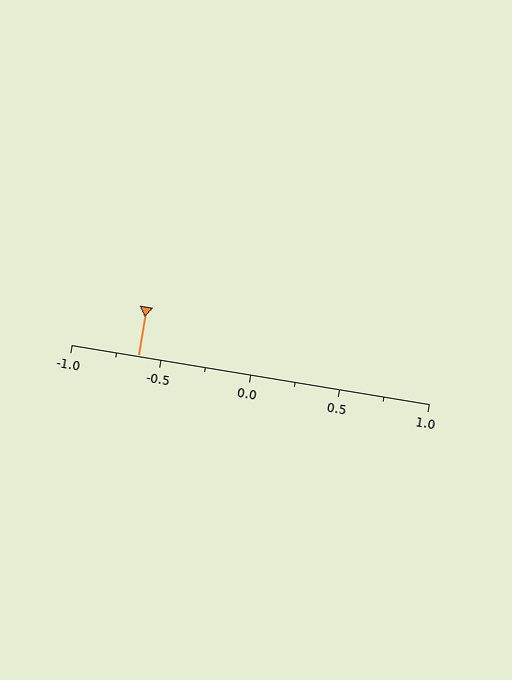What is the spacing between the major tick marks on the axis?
The major ticks are spaced 0.5 apart.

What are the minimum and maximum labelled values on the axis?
The axis runs from -1.0 to 1.0.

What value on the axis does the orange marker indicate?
The marker indicates approximately -0.62.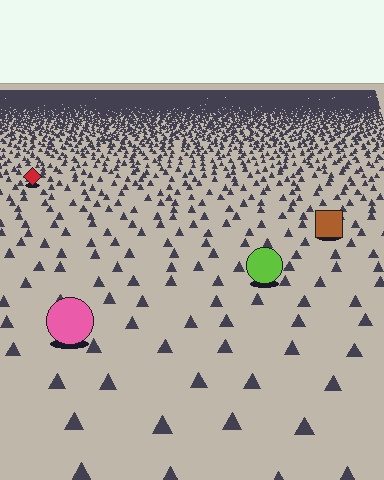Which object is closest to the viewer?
The pink circle is closest. The texture marks near it are larger and more spread out.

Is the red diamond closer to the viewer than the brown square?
No. The brown square is closer — you can tell from the texture gradient: the ground texture is coarser near it.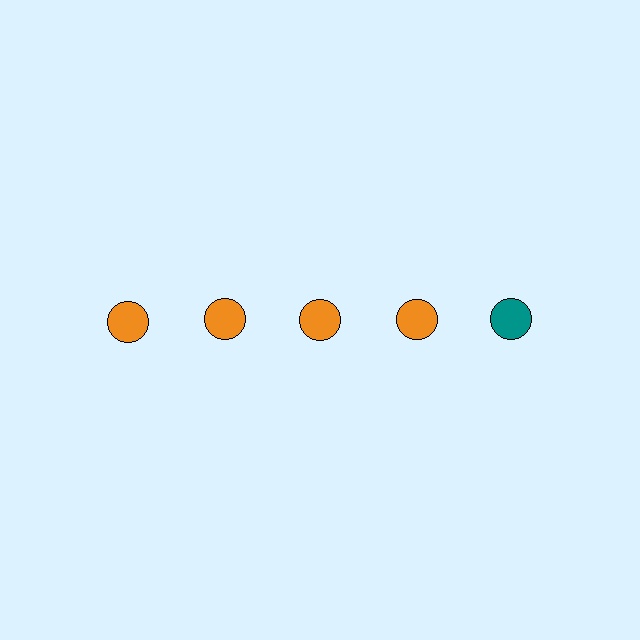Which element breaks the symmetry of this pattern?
The teal circle in the top row, rightmost column breaks the symmetry. All other shapes are orange circles.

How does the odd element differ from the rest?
It has a different color: teal instead of orange.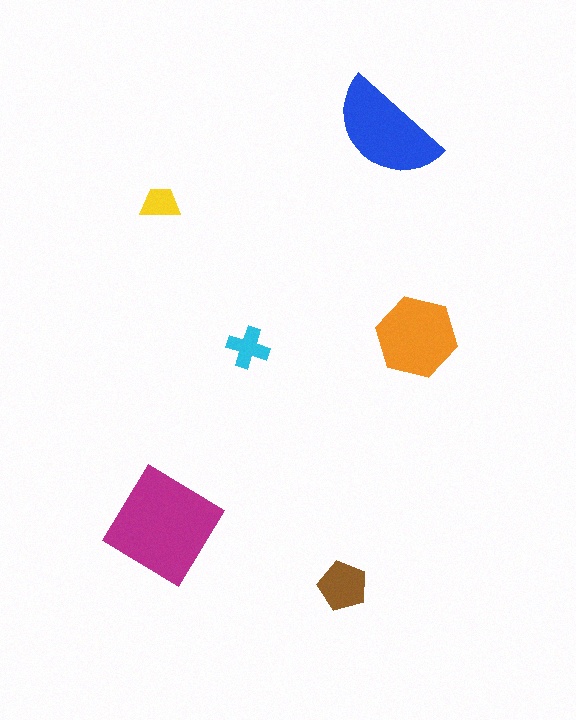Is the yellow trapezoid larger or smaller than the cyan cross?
Smaller.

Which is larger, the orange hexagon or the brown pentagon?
The orange hexagon.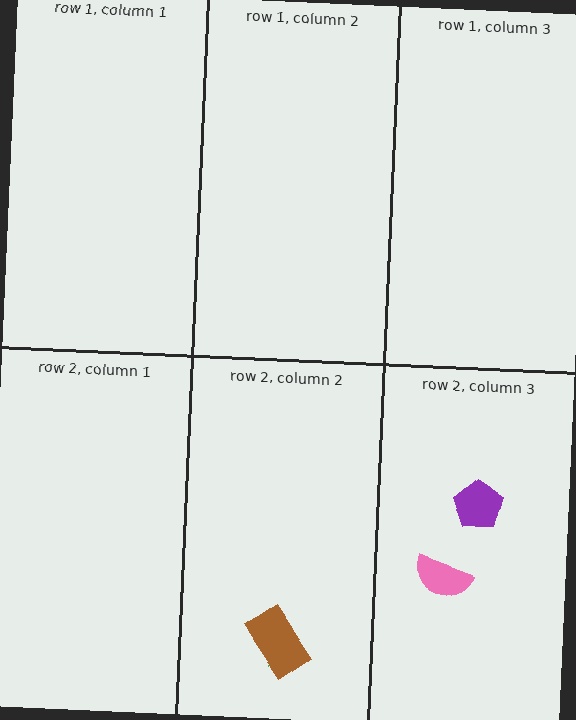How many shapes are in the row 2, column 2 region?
2.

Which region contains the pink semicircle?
The row 2, column 3 region.